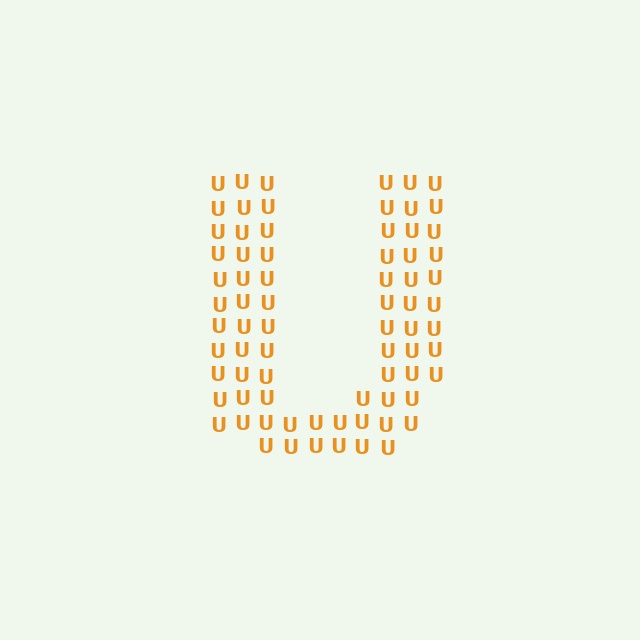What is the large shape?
The large shape is the letter U.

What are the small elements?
The small elements are letter U's.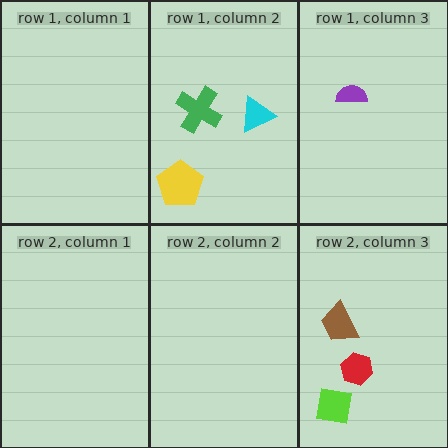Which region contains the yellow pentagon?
The row 1, column 2 region.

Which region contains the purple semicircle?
The row 1, column 3 region.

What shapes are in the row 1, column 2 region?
The yellow pentagon, the cyan triangle, the green cross.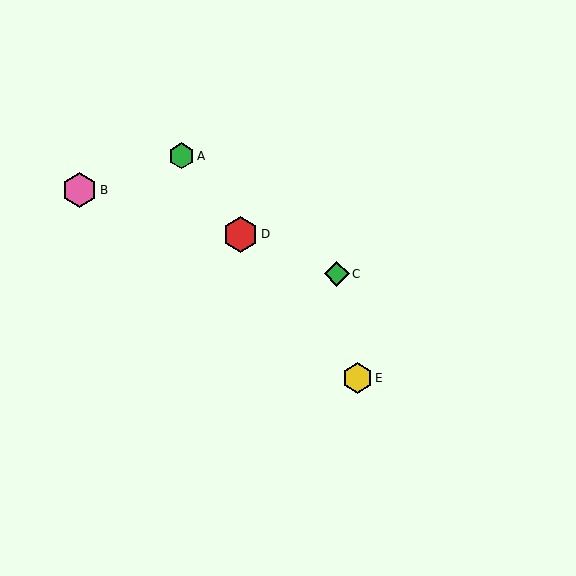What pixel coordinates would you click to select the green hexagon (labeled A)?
Click at (181, 156) to select the green hexagon A.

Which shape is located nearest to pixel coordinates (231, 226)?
The red hexagon (labeled D) at (240, 234) is nearest to that location.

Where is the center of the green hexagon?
The center of the green hexagon is at (181, 156).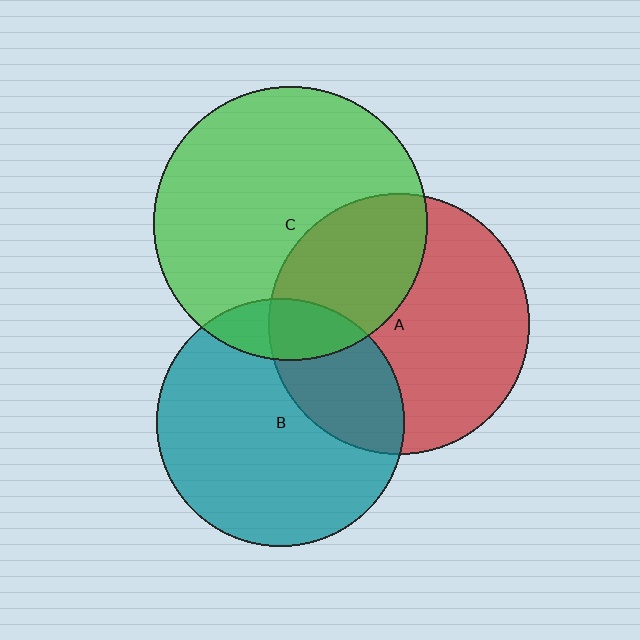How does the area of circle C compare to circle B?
Approximately 1.2 times.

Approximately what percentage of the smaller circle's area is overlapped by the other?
Approximately 35%.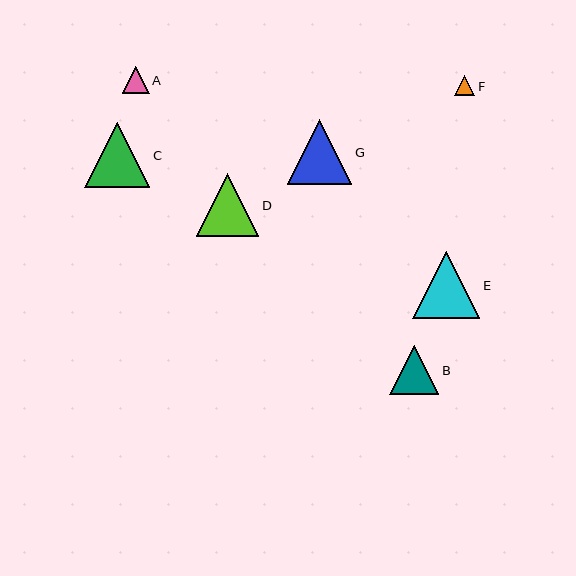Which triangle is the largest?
Triangle E is the largest with a size of approximately 67 pixels.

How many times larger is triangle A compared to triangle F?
Triangle A is approximately 1.3 times the size of triangle F.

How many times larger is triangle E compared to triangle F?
Triangle E is approximately 3.3 times the size of triangle F.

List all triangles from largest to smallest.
From largest to smallest: E, C, G, D, B, A, F.